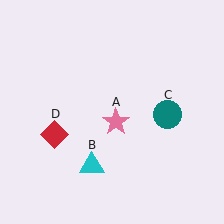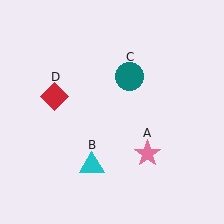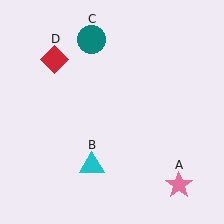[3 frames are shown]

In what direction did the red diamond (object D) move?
The red diamond (object D) moved up.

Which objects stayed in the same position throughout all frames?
Cyan triangle (object B) remained stationary.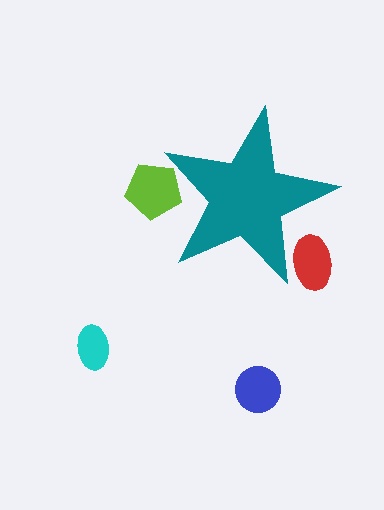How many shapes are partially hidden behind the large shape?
2 shapes are partially hidden.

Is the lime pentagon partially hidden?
Yes, the lime pentagon is partially hidden behind the teal star.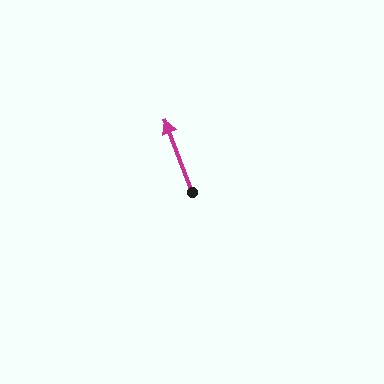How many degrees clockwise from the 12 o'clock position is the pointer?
Approximately 340 degrees.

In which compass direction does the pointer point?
North.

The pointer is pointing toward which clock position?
Roughly 11 o'clock.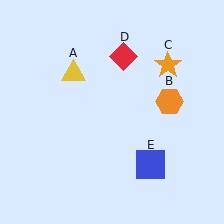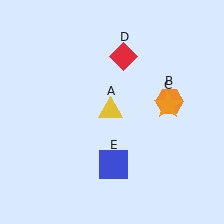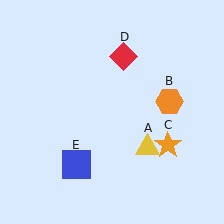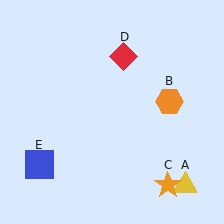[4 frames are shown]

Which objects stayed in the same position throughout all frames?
Orange hexagon (object B) and red diamond (object D) remained stationary.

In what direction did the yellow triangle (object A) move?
The yellow triangle (object A) moved down and to the right.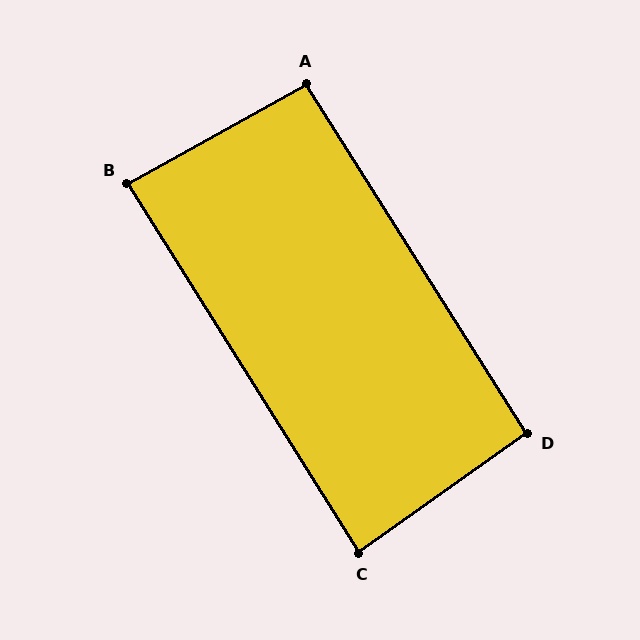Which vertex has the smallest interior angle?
C, at approximately 87 degrees.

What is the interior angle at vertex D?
Approximately 93 degrees (approximately right).